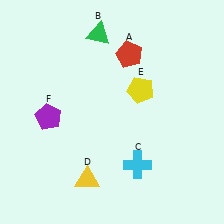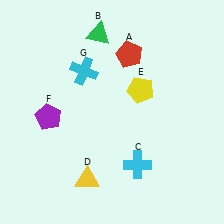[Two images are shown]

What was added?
A cyan cross (G) was added in Image 2.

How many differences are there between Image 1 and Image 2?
There is 1 difference between the two images.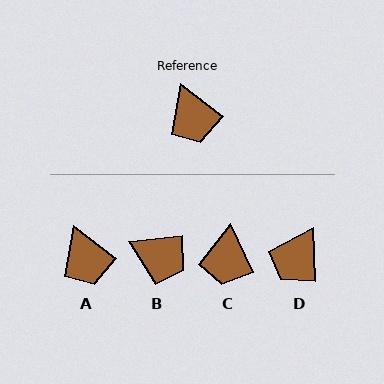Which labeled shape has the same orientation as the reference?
A.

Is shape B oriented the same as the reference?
No, it is off by about 43 degrees.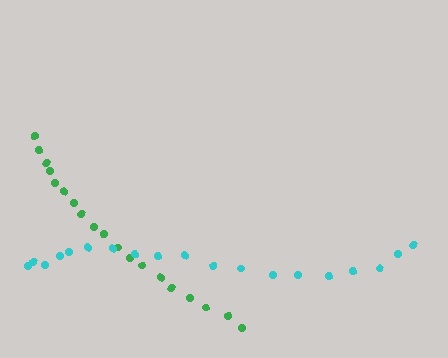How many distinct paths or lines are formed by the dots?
There are 2 distinct paths.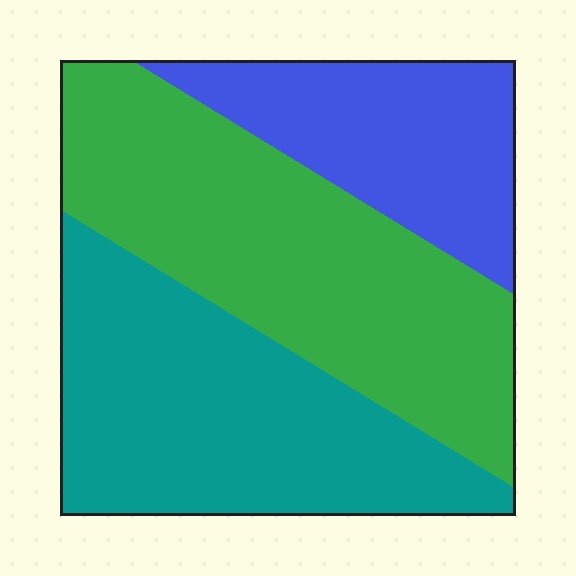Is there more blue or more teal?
Teal.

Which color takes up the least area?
Blue, at roughly 20%.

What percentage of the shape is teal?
Teal covers 37% of the shape.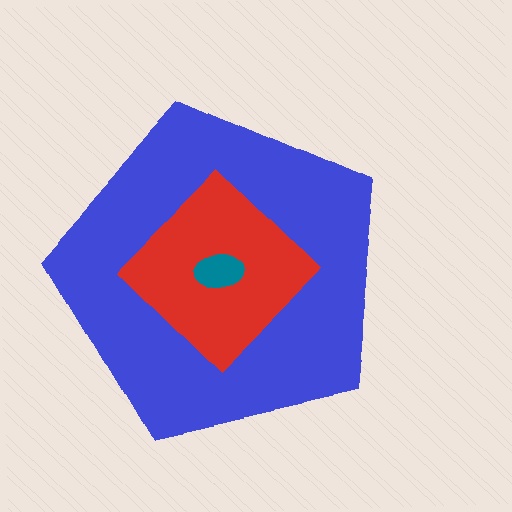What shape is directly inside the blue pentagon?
The red diamond.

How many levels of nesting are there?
3.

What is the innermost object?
The teal ellipse.